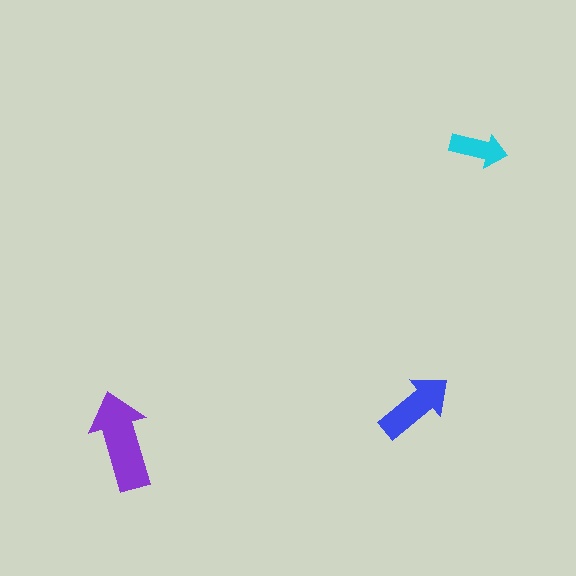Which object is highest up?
The cyan arrow is topmost.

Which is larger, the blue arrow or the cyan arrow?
The blue one.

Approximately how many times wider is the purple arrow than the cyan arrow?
About 1.5 times wider.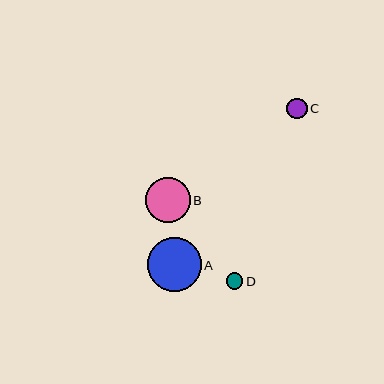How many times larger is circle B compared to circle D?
Circle B is approximately 2.7 times the size of circle D.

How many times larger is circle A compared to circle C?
Circle A is approximately 2.7 times the size of circle C.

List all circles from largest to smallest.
From largest to smallest: A, B, C, D.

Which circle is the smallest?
Circle D is the smallest with a size of approximately 17 pixels.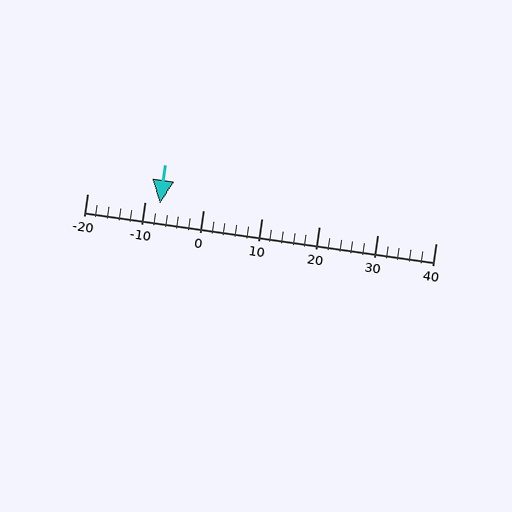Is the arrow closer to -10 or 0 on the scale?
The arrow is closer to -10.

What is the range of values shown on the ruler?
The ruler shows values from -20 to 40.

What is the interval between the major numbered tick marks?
The major tick marks are spaced 10 units apart.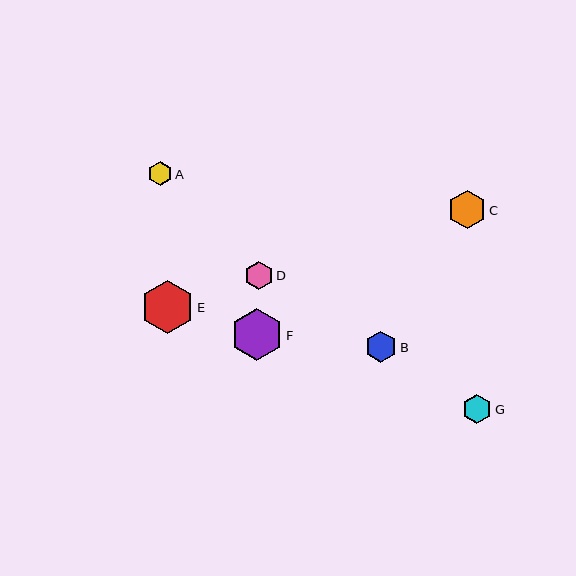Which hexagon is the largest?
Hexagon E is the largest with a size of approximately 54 pixels.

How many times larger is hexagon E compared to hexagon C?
Hexagon E is approximately 1.4 times the size of hexagon C.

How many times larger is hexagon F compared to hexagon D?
Hexagon F is approximately 1.8 times the size of hexagon D.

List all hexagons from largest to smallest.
From largest to smallest: E, F, C, B, G, D, A.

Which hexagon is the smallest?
Hexagon A is the smallest with a size of approximately 24 pixels.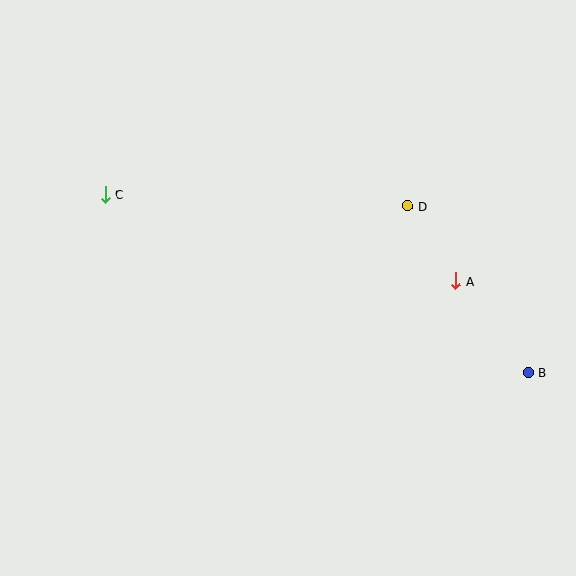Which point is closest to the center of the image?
Point D at (407, 206) is closest to the center.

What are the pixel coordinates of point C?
Point C is at (105, 194).